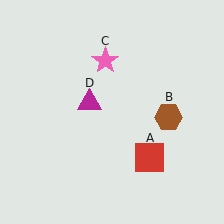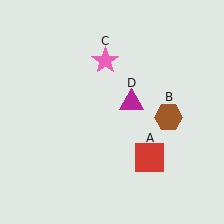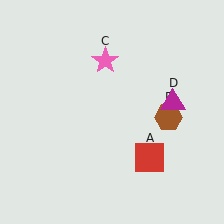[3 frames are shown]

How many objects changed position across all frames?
1 object changed position: magenta triangle (object D).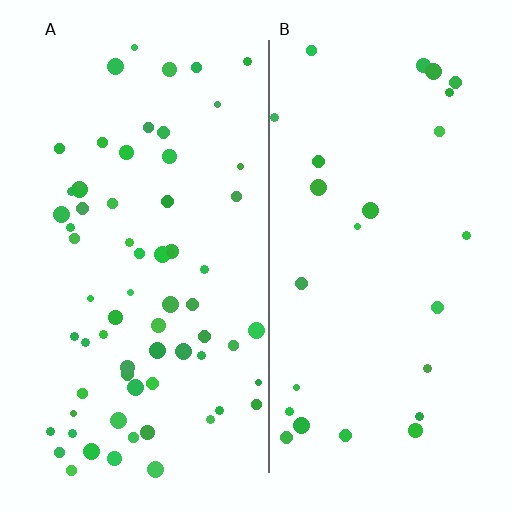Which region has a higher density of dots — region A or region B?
A (the left).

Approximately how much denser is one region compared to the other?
Approximately 2.6× — region A over region B.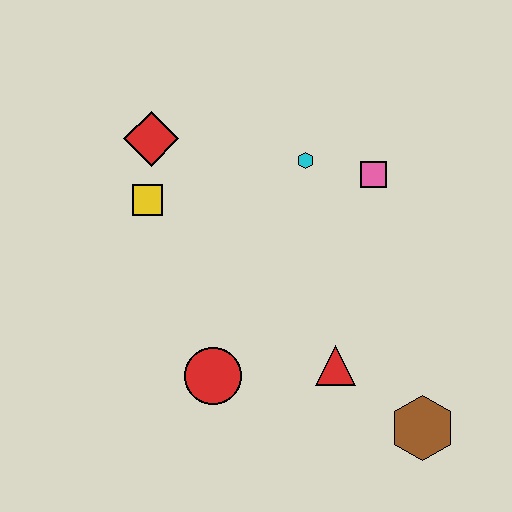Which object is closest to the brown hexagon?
The red triangle is closest to the brown hexagon.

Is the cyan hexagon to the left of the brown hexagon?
Yes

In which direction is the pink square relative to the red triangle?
The pink square is above the red triangle.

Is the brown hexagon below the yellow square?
Yes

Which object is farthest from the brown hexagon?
The red diamond is farthest from the brown hexagon.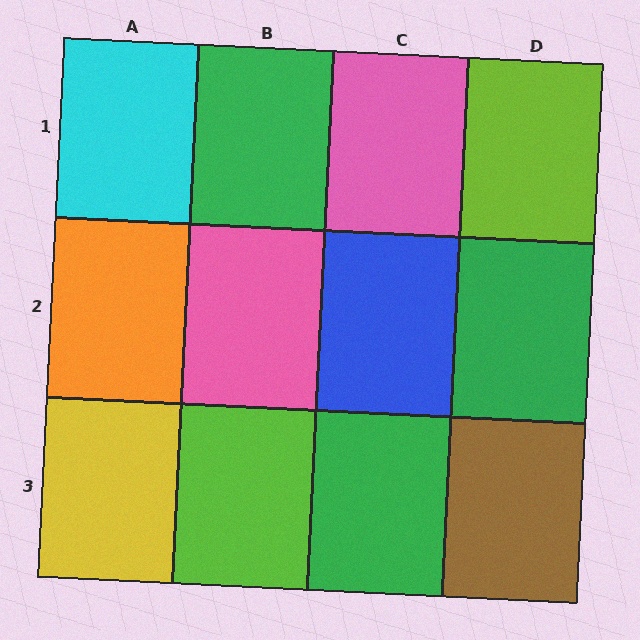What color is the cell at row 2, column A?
Orange.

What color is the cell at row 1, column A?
Cyan.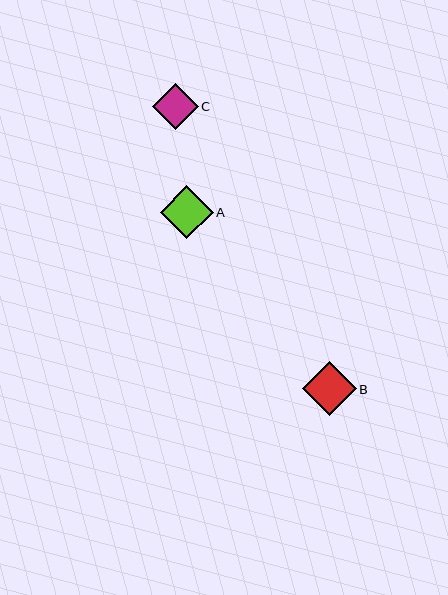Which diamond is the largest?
Diamond B is the largest with a size of approximately 53 pixels.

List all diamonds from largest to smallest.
From largest to smallest: B, A, C.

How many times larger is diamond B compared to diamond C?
Diamond B is approximately 1.2 times the size of diamond C.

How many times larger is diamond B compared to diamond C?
Diamond B is approximately 1.2 times the size of diamond C.